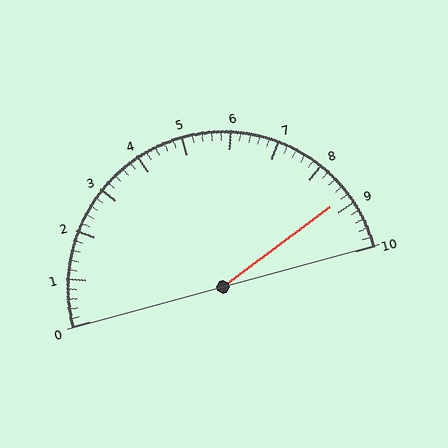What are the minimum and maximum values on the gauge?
The gauge ranges from 0 to 10.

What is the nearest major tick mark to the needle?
The nearest major tick mark is 9.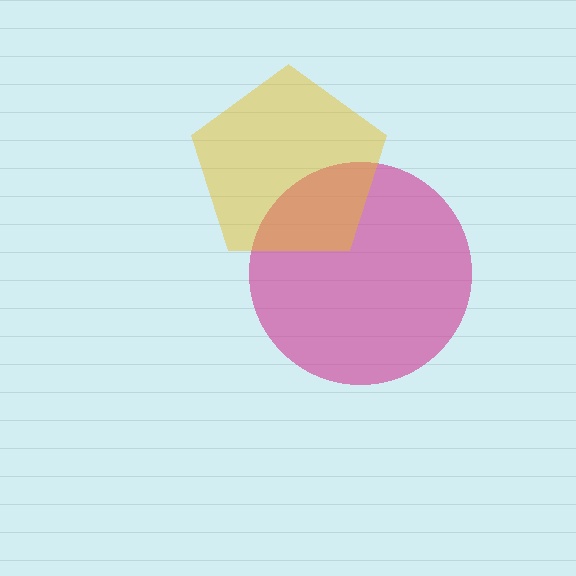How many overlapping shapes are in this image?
There are 2 overlapping shapes in the image.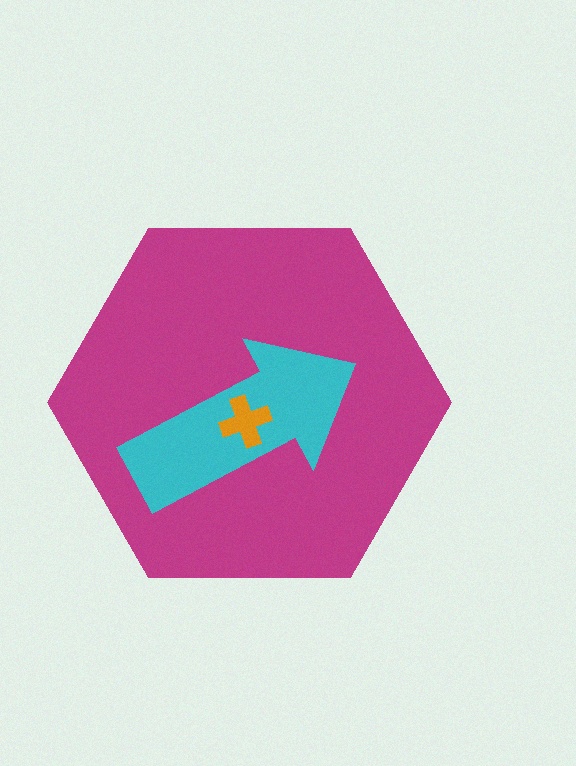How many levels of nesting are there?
3.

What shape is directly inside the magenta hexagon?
The cyan arrow.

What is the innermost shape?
The orange cross.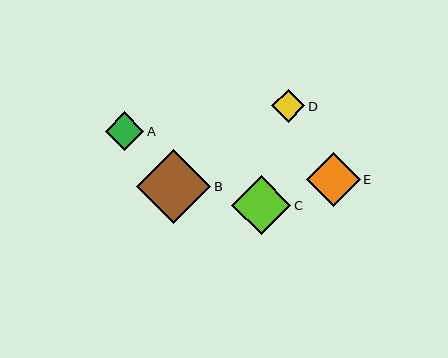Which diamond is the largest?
Diamond B is the largest with a size of approximately 74 pixels.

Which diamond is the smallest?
Diamond D is the smallest with a size of approximately 33 pixels.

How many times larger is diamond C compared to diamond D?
Diamond C is approximately 1.8 times the size of diamond D.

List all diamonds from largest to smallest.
From largest to smallest: B, C, E, A, D.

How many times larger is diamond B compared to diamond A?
Diamond B is approximately 1.9 times the size of diamond A.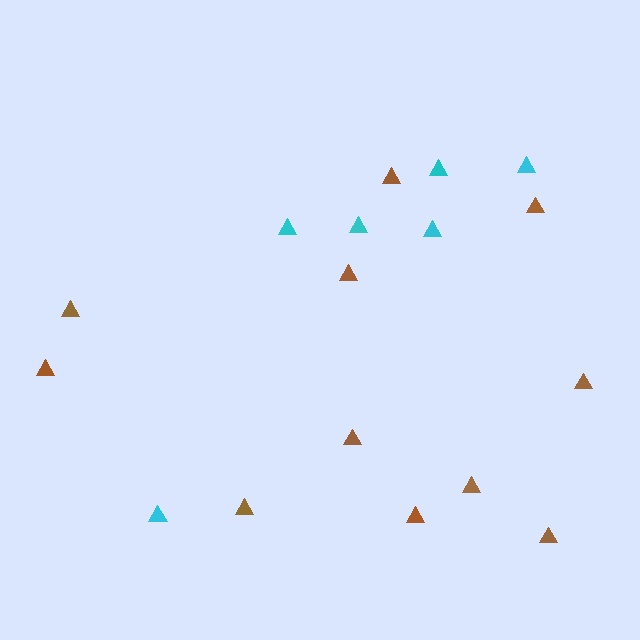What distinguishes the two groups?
There are 2 groups: one group of brown triangles (11) and one group of cyan triangles (6).